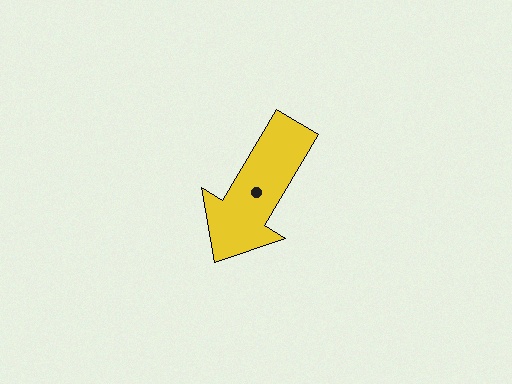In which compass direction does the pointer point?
Southwest.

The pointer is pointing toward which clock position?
Roughly 7 o'clock.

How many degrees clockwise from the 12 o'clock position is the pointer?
Approximately 211 degrees.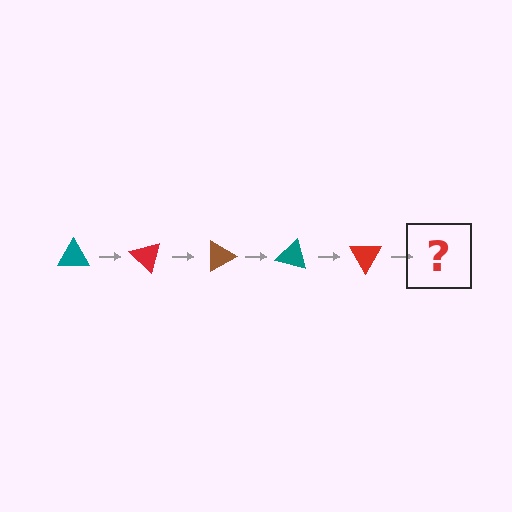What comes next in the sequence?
The next element should be a brown triangle, rotated 225 degrees from the start.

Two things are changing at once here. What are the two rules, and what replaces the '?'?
The two rules are that it rotates 45 degrees each step and the color cycles through teal, red, and brown. The '?' should be a brown triangle, rotated 225 degrees from the start.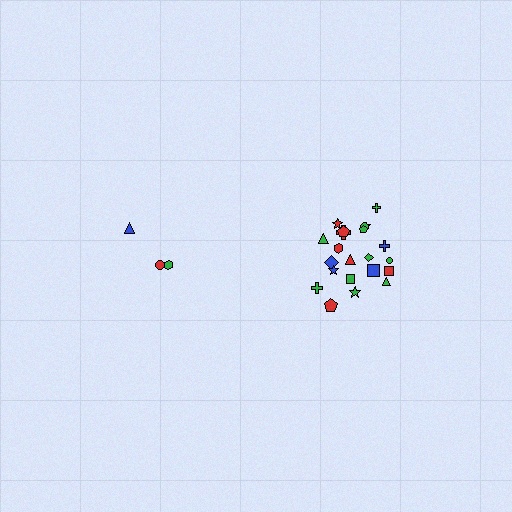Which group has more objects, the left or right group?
The right group.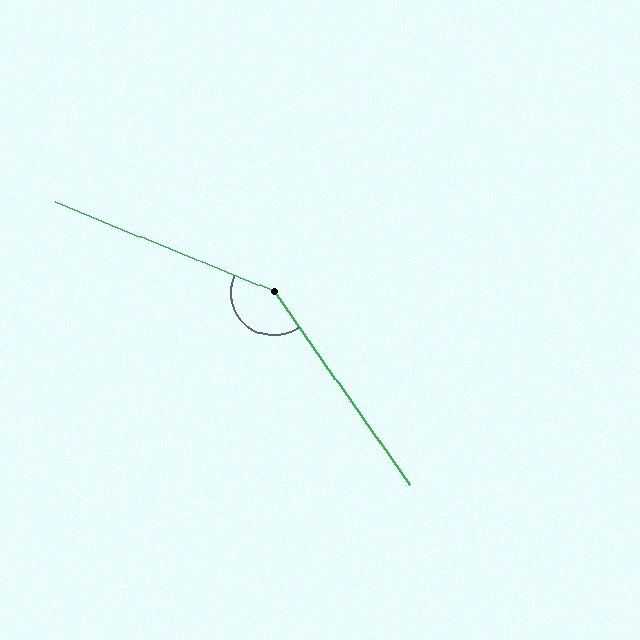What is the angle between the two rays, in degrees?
Approximately 147 degrees.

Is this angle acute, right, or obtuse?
It is obtuse.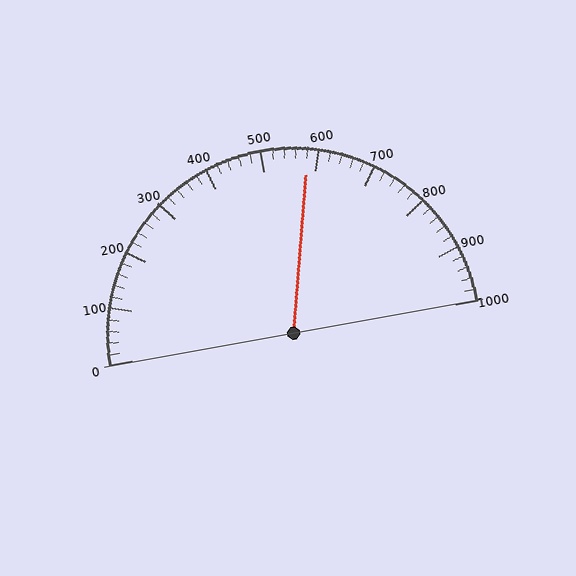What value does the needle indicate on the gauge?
The needle indicates approximately 580.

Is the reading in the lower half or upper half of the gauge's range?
The reading is in the upper half of the range (0 to 1000).